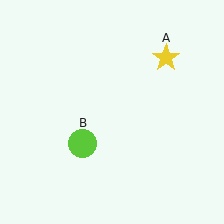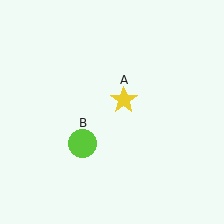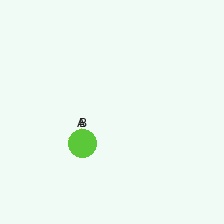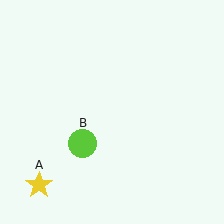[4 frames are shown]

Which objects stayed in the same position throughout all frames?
Lime circle (object B) remained stationary.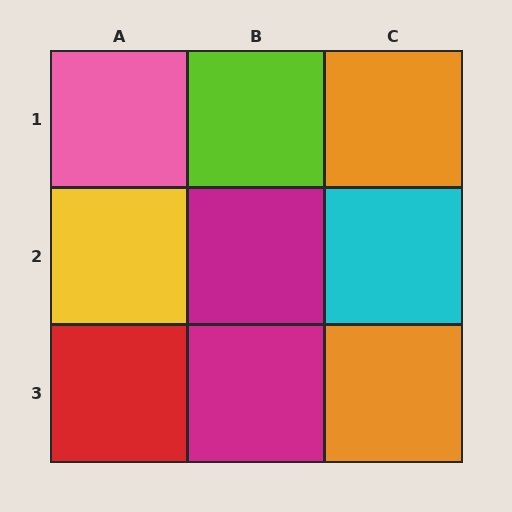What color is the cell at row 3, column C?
Orange.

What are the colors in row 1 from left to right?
Pink, lime, orange.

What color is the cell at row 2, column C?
Cyan.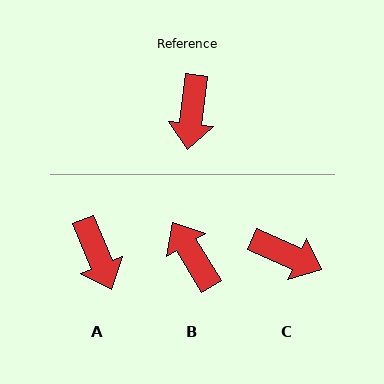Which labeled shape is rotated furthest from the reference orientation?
B, about 142 degrees away.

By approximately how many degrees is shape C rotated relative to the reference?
Approximately 73 degrees counter-clockwise.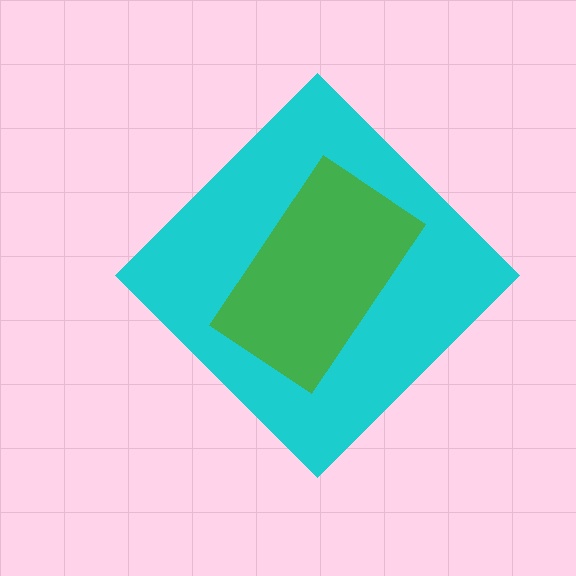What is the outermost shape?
The cyan diamond.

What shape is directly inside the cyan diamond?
The green rectangle.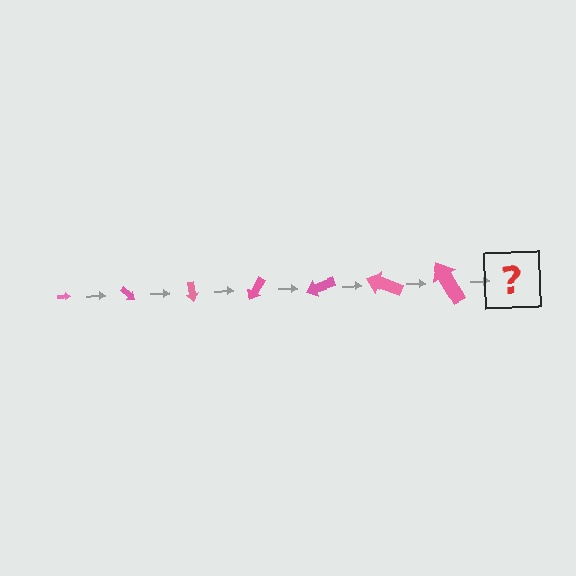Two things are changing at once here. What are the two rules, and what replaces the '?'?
The two rules are that the arrow grows larger each step and it rotates 40 degrees each step. The '?' should be an arrow, larger than the previous one and rotated 280 degrees from the start.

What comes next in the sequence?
The next element should be an arrow, larger than the previous one and rotated 280 degrees from the start.